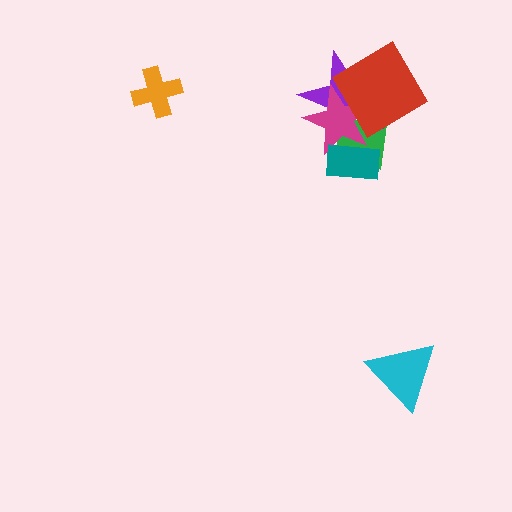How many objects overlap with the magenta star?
4 objects overlap with the magenta star.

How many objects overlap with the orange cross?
0 objects overlap with the orange cross.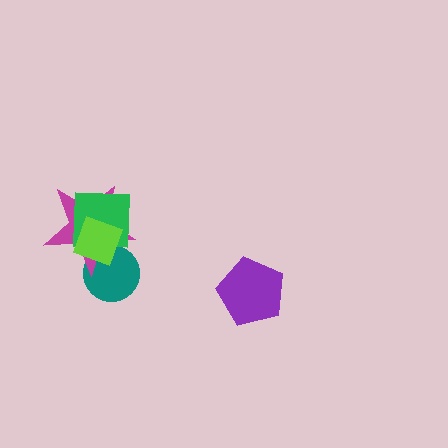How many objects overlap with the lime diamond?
3 objects overlap with the lime diamond.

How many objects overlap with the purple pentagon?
0 objects overlap with the purple pentagon.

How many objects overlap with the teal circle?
2 objects overlap with the teal circle.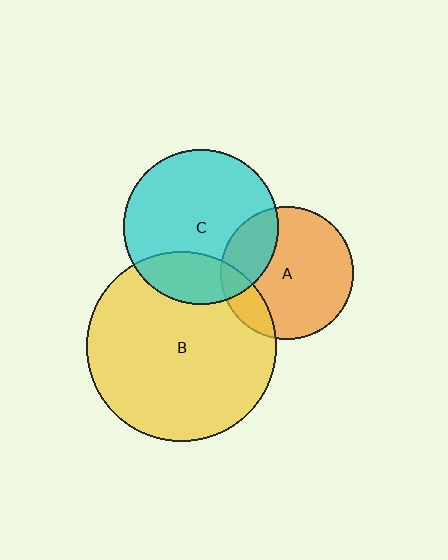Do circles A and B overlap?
Yes.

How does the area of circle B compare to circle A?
Approximately 2.0 times.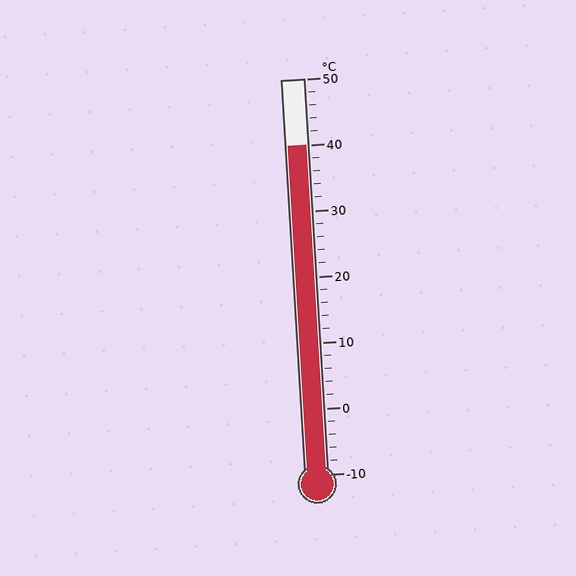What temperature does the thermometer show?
The thermometer shows approximately 40°C.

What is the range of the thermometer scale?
The thermometer scale ranges from -10°C to 50°C.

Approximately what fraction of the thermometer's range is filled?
The thermometer is filled to approximately 85% of its range.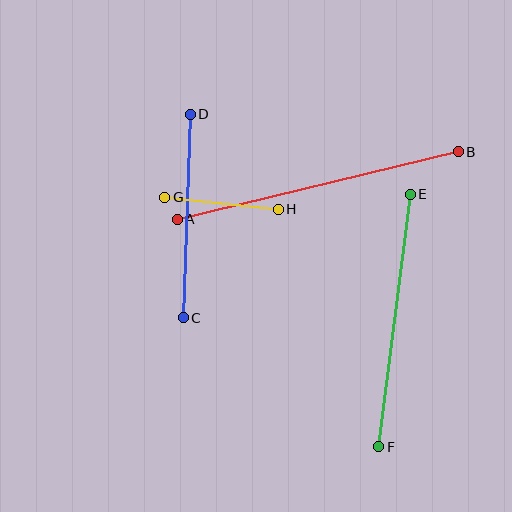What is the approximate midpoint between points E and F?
The midpoint is at approximately (395, 320) pixels.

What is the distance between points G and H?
The distance is approximately 114 pixels.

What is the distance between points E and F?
The distance is approximately 254 pixels.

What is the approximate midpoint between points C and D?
The midpoint is at approximately (187, 216) pixels.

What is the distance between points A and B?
The distance is approximately 289 pixels.